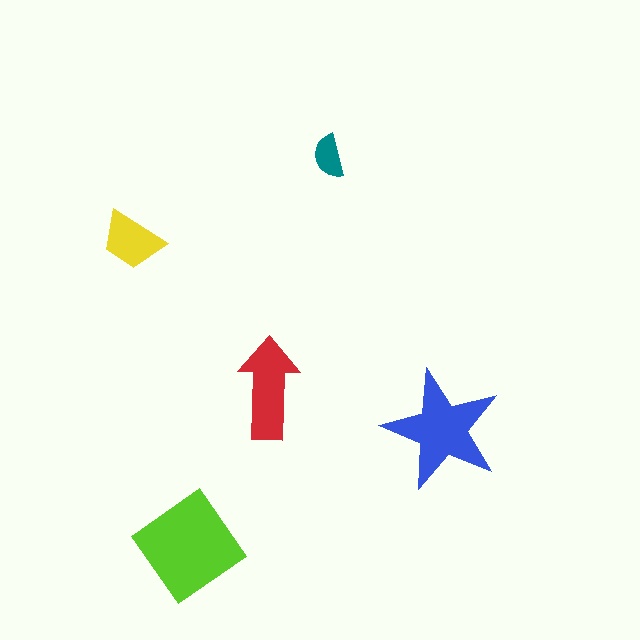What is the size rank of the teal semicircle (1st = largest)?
5th.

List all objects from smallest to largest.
The teal semicircle, the yellow trapezoid, the red arrow, the blue star, the lime diamond.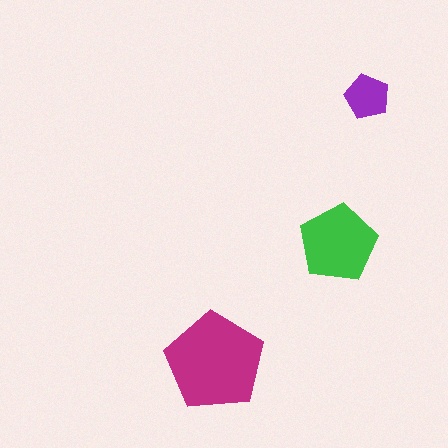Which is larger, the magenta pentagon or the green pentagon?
The magenta one.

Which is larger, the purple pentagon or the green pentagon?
The green one.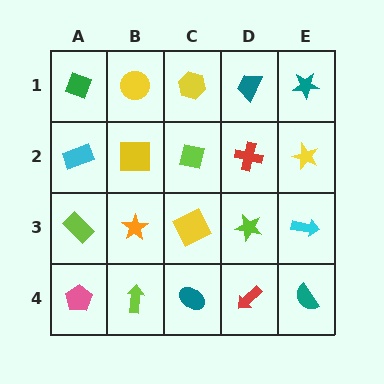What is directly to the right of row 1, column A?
A yellow circle.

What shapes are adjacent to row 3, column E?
A yellow star (row 2, column E), a teal semicircle (row 4, column E), a lime star (row 3, column D).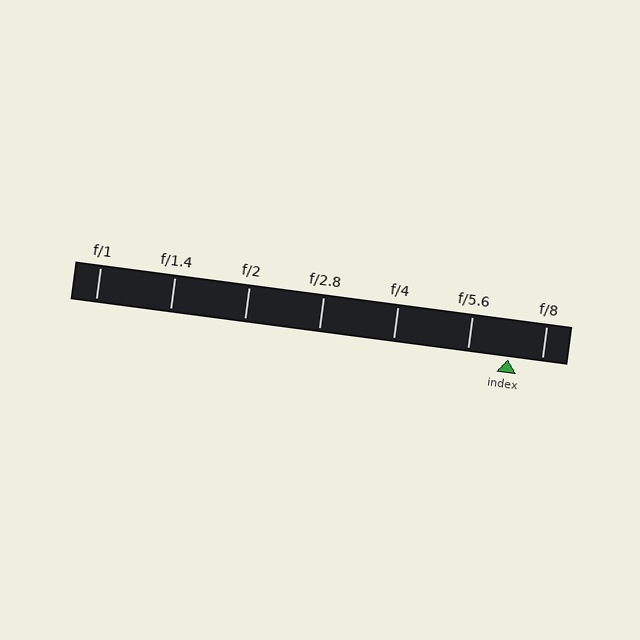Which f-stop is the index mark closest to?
The index mark is closest to f/8.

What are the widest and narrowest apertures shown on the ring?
The widest aperture shown is f/1 and the narrowest is f/8.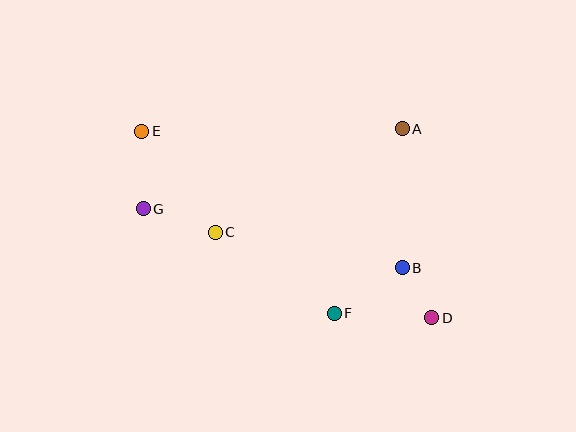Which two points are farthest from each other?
Points D and E are farthest from each other.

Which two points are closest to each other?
Points B and D are closest to each other.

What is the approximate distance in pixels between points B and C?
The distance between B and C is approximately 190 pixels.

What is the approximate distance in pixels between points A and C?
The distance between A and C is approximately 214 pixels.